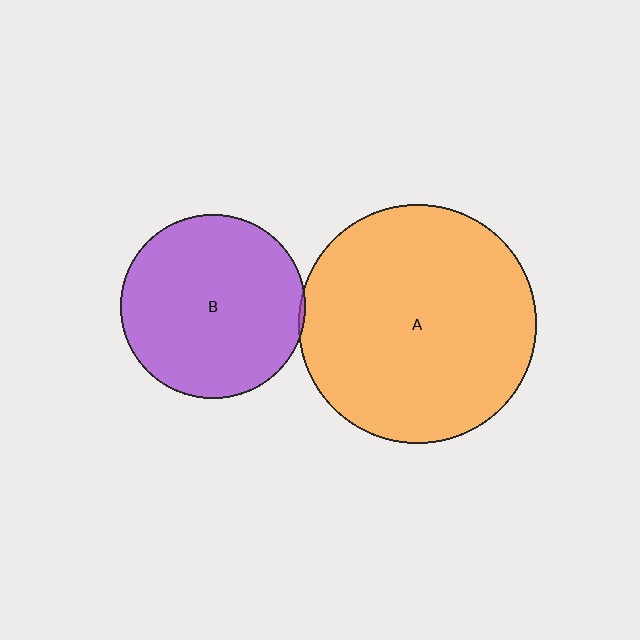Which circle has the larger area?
Circle A (orange).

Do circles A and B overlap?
Yes.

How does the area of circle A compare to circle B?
Approximately 1.7 times.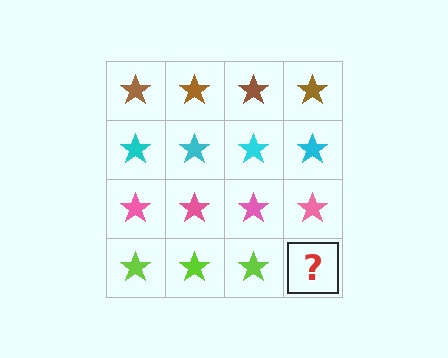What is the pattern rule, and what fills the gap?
The rule is that each row has a consistent color. The gap should be filled with a lime star.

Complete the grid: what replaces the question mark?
The question mark should be replaced with a lime star.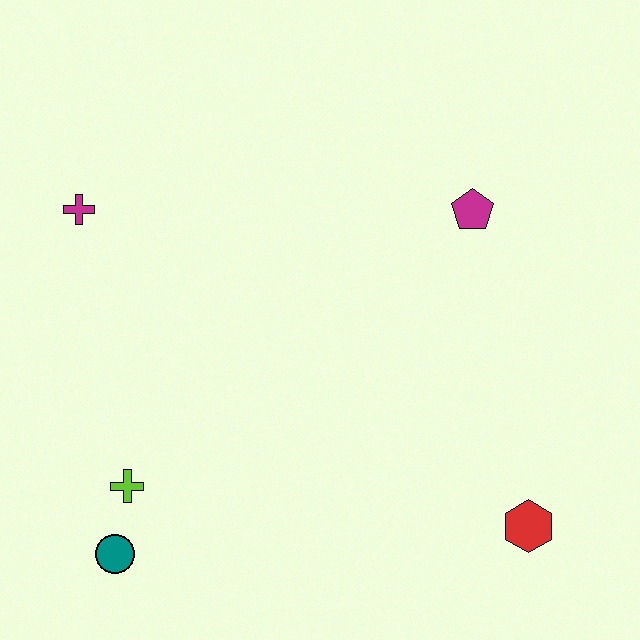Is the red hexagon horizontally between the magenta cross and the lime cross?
No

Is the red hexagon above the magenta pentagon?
No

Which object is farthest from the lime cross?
The magenta pentagon is farthest from the lime cross.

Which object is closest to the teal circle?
The lime cross is closest to the teal circle.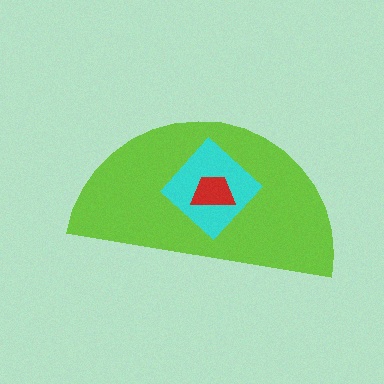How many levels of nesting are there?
3.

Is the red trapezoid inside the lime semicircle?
Yes.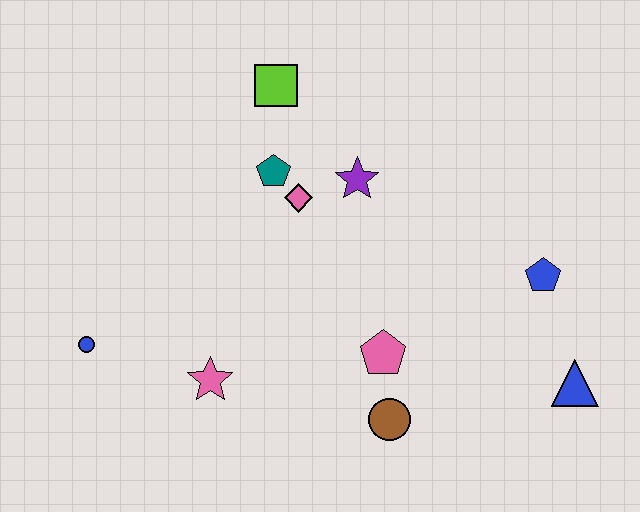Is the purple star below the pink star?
No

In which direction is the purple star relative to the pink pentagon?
The purple star is above the pink pentagon.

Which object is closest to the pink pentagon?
The brown circle is closest to the pink pentagon.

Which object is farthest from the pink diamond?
The blue triangle is farthest from the pink diamond.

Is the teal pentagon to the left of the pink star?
No